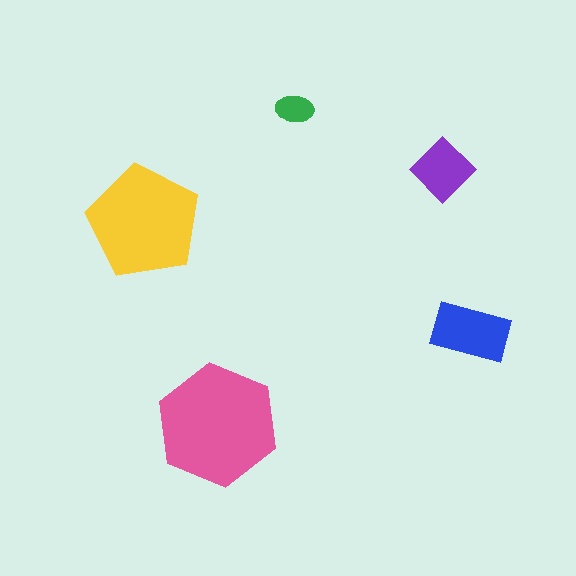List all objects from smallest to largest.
The green ellipse, the purple diamond, the blue rectangle, the yellow pentagon, the pink hexagon.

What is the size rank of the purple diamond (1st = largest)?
4th.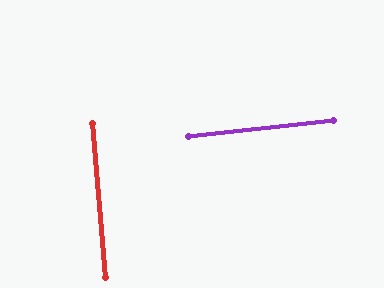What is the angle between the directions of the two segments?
Approximately 89 degrees.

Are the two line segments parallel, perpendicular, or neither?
Perpendicular — they meet at approximately 89°.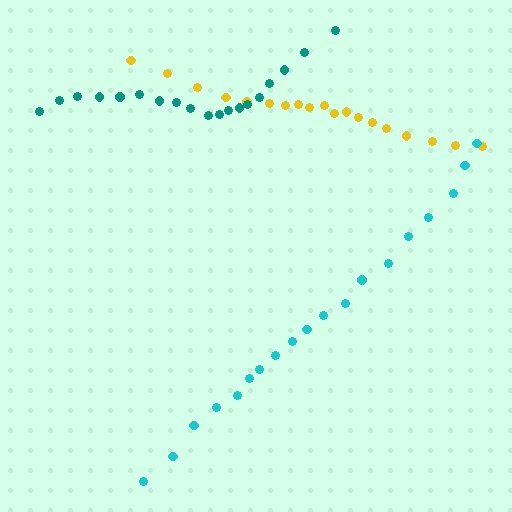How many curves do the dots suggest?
There are 3 distinct paths.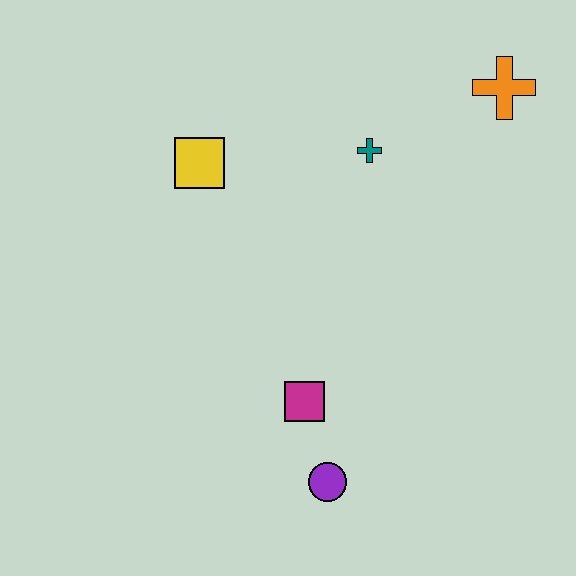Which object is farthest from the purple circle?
The orange cross is farthest from the purple circle.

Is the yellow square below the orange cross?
Yes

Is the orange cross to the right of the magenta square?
Yes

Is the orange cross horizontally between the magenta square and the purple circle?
No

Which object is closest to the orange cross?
The teal cross is closest to the orange cross.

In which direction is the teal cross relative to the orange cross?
The teal cross is to the left of the orange cross.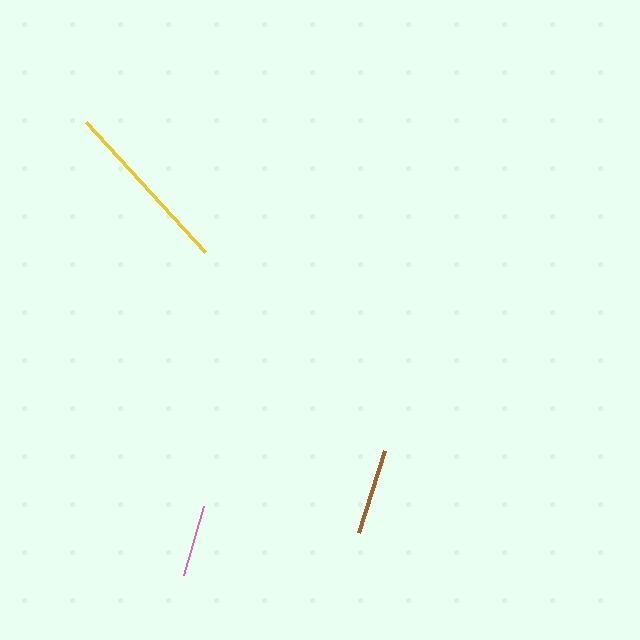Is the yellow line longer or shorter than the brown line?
The yellow line is longer than the brown line.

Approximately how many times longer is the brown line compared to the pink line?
The brown line is approximately 1.2 times the length of the pink line.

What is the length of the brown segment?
The brown segment is approximately 87 pixels long.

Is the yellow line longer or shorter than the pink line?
The yellow line is longer than the pink line.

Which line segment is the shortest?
The pink line is the shortest at approximately 73 pixels.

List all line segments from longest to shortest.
From longest to shortest: yellow, brown, pink.